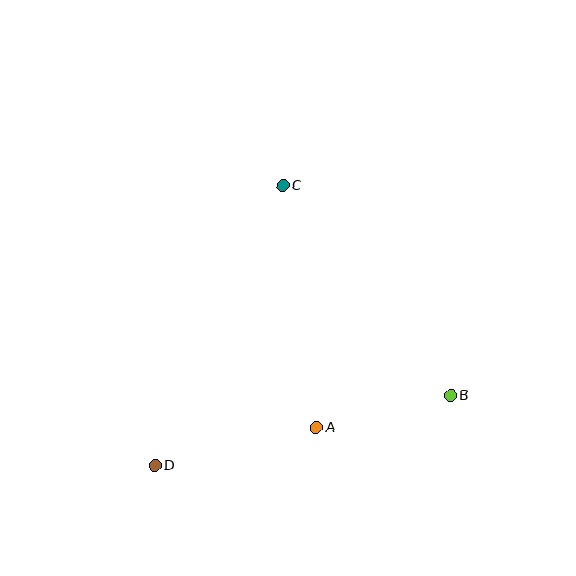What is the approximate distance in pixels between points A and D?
The distance between A and D is approximately 166 pixels.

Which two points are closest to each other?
Points A and B are closest to each other.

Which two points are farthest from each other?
Points C and D are farthest from each other.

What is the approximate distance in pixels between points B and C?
The distance between B and C is approximately 269 pixels.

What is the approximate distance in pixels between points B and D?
The distance between B and D is approximately 304 pixels.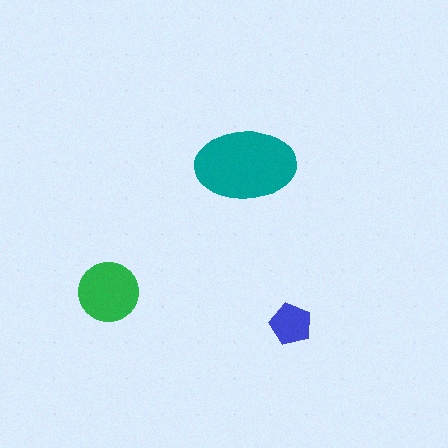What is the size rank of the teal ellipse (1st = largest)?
1st.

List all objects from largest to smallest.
The teal ellipse, the green circle, the blue pentagon.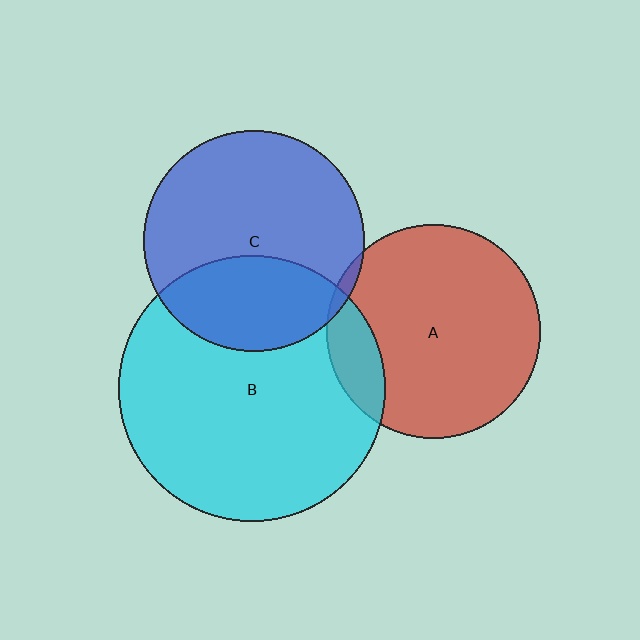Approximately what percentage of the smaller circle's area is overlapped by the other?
Approximately 5%.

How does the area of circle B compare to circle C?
Approximately 1.5 times.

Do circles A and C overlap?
Yes.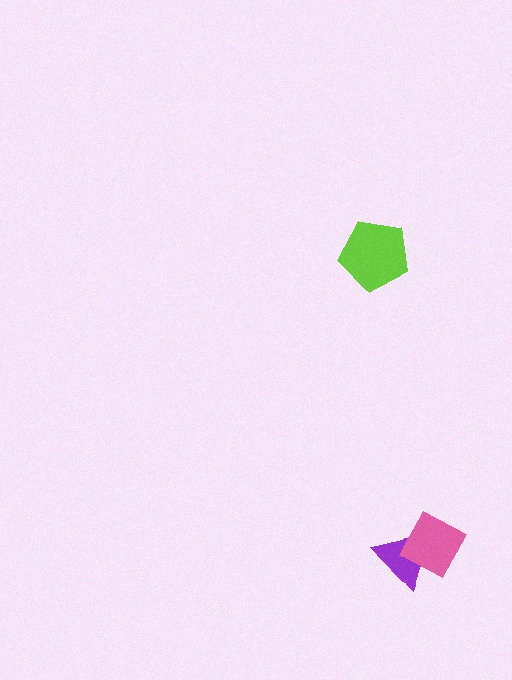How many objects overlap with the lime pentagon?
0 objects overlap with the lime pentagon.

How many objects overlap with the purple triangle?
1 object overlaps with the purple triangle.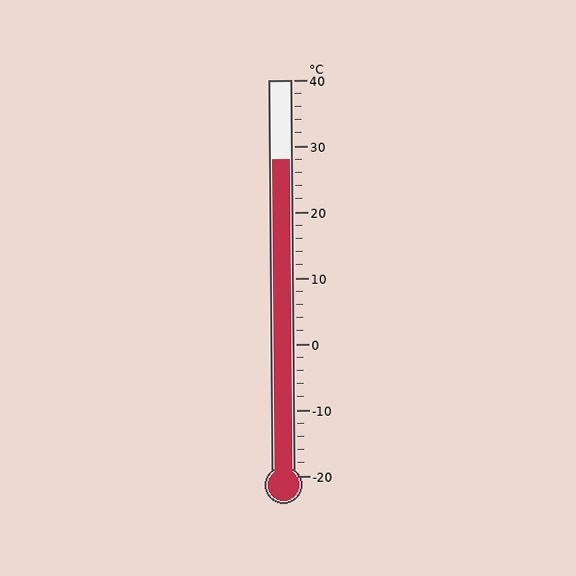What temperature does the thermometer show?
The thermometer shows approximately 28°C.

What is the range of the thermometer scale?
The thermometer scale ranges from -20°C to 40°C.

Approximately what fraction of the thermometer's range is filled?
The thermometer is filled to approximately 80% of its range.